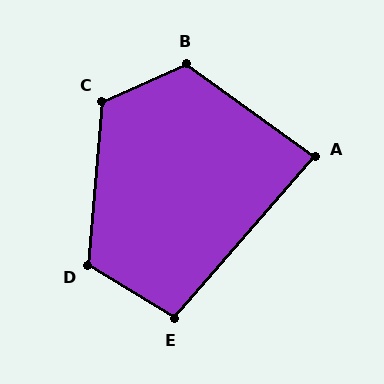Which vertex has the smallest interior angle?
A, at approximately 85 degrees.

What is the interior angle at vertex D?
Approximately 116 degrees (obtuse).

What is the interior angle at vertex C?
Approximately 119 degrees (obtuse).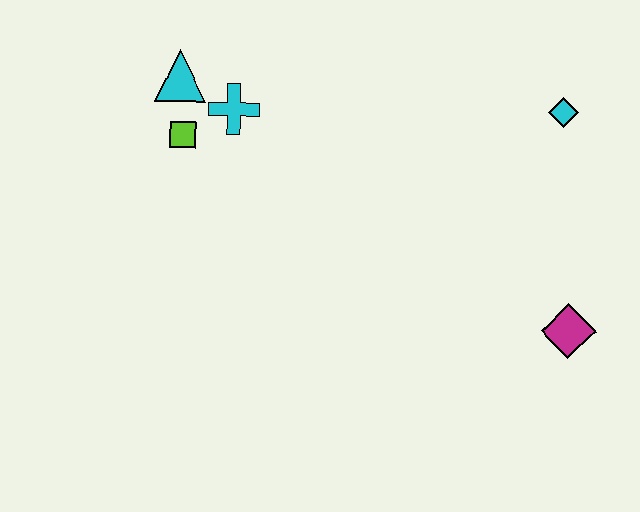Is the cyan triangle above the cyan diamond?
Yes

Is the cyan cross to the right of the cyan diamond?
No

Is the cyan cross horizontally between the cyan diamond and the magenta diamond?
No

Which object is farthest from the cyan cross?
The magenta diamond is farthest from the cyan cross.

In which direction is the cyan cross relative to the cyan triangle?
The cyan cross is to the right of the cyan triangle.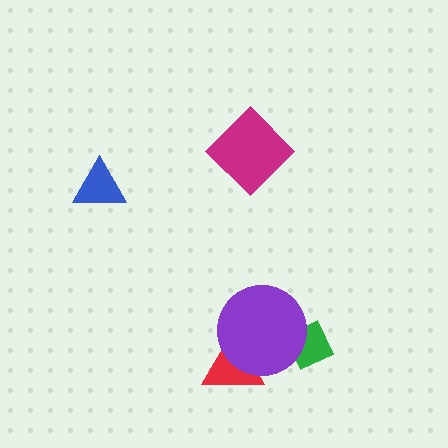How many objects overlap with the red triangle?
1 object overlaps with the red triangle.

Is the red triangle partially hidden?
Yes, it is partially covered by another shape.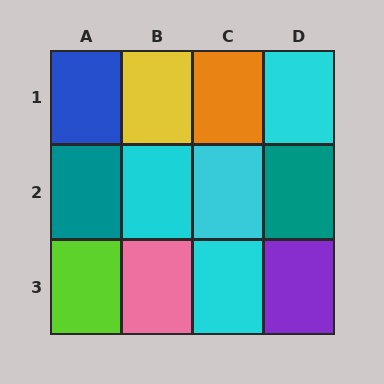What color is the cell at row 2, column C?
Cyan.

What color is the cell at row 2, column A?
Teal.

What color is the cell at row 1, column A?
Blue.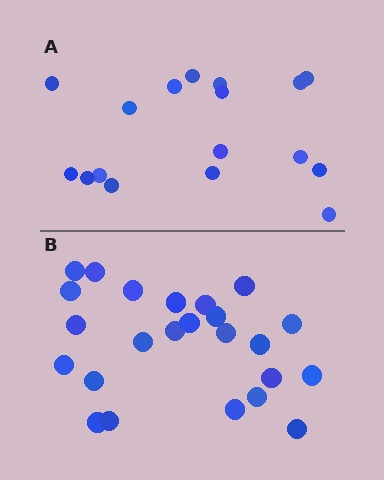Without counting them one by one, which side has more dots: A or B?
Region B (the bottom region) has more dots.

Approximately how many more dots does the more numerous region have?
Region B has roughly 8 or so more dots than region A.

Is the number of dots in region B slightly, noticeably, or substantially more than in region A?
Region B has noticeably more, but not dramatically so. The ratio is roughly 1.4 to 1.